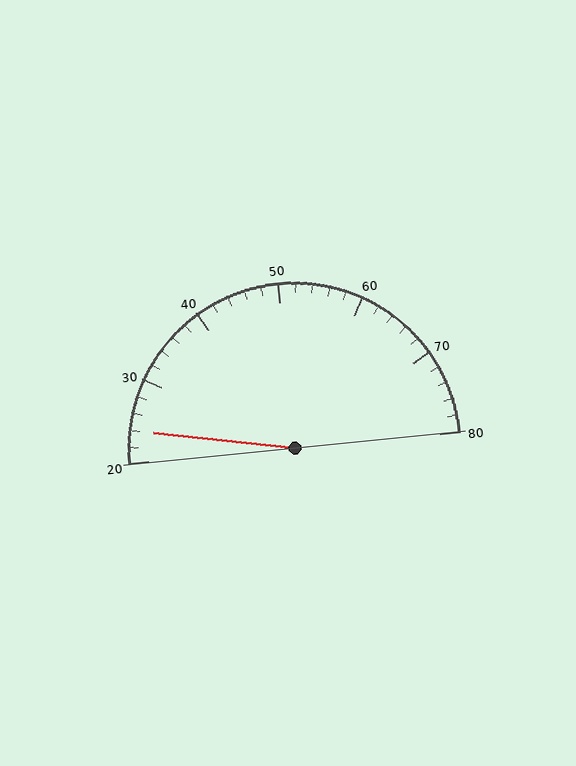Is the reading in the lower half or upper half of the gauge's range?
The reading is in the lower half of the range (20 to 80).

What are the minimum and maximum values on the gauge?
The gauge ranges from 20 to 80.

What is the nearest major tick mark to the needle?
The nearest major tick mark is 20.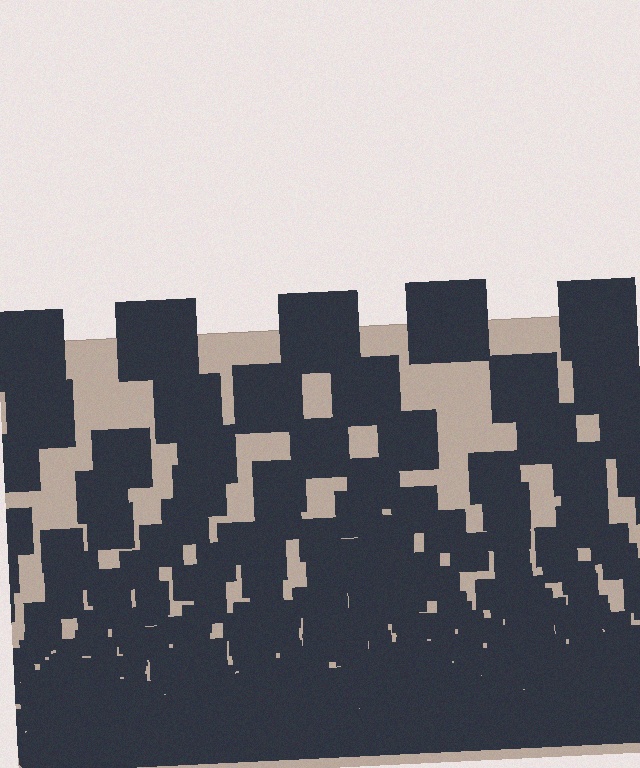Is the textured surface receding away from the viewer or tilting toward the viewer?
The surface appears to tilt toward the viewer. Texture elements get larger and sparser toward the top.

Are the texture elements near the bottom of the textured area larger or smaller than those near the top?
Smaller. The gradient is inverted — elements near the bottom are smaller and denser.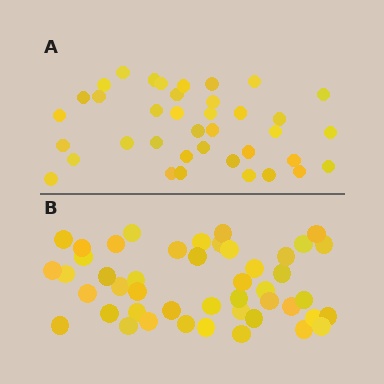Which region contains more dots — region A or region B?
Region B (the bottom region) has more dots.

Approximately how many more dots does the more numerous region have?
Region B has roughly 8 or so more dots than region A.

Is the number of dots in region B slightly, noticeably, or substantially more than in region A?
Region B has only slightly more — the two regions are fairly close. The ratio is roughly 1.2 to 1.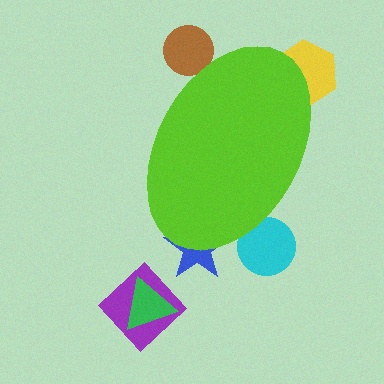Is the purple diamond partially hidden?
No, the purple diamond is fully visible.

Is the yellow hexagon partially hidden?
Yes, the yellow hexagon is partially hidden behind the lime ellipse.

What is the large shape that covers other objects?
A lime ellipse.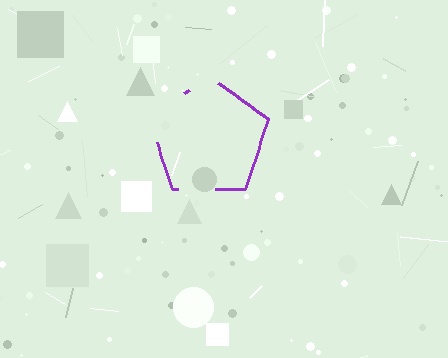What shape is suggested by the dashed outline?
The dashed outline suggests a pentagon.